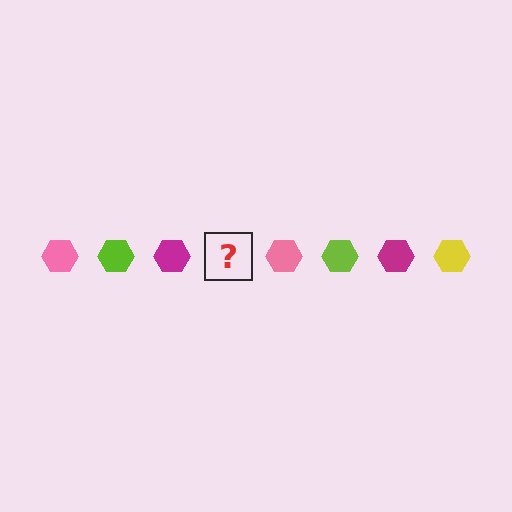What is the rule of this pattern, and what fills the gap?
The rule is that the pattern cycles through pink, lime, magenta, yellow hexagons. The gap should be filled with a yellow hexagon.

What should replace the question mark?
The question mark should be replaced with a yellow hexagon.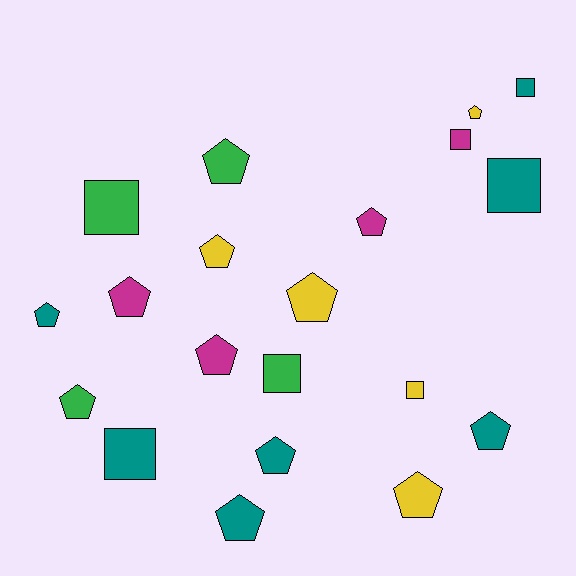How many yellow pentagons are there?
There are 4 yellow pentagons.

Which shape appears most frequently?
Pentagon, with 13 objects.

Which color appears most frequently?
Teal, with 7 objects.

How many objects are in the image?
There are 20 objects.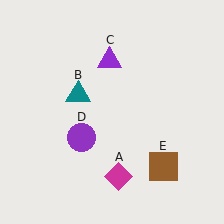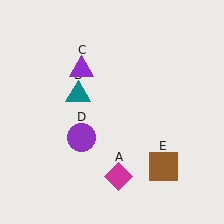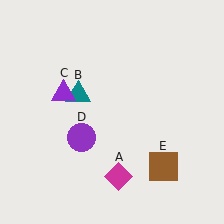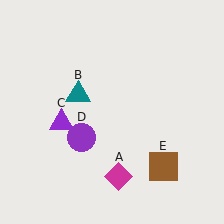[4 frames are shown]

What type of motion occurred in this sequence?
The purple triangle (object C) rotated counterclockwise around the center of the scene.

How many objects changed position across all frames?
1 object changed position: purple triangle (object C).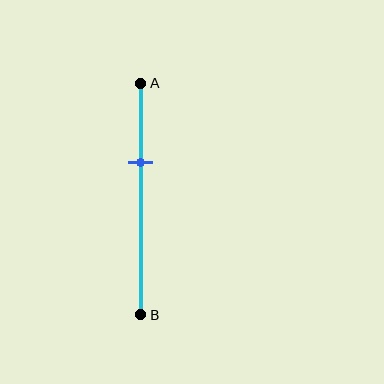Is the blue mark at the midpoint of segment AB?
No, the mark is at about 35% from A, not at the 50% midpoint.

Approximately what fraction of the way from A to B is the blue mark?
The blue mark is approximately 35% of the way from A to B.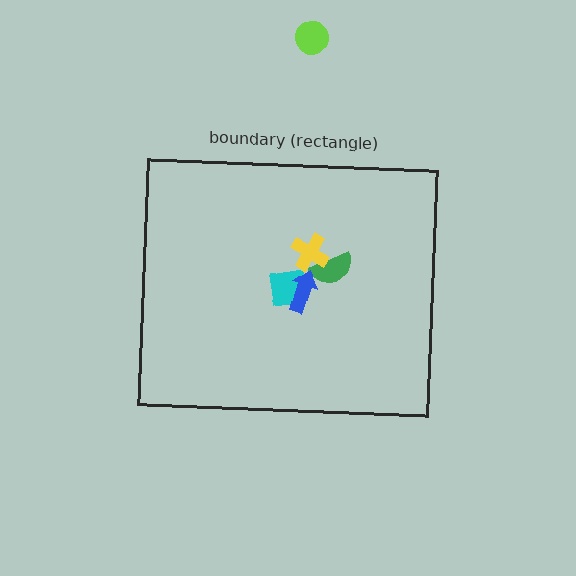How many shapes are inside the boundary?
4 inside, 1 outside.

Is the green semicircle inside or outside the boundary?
Inside.